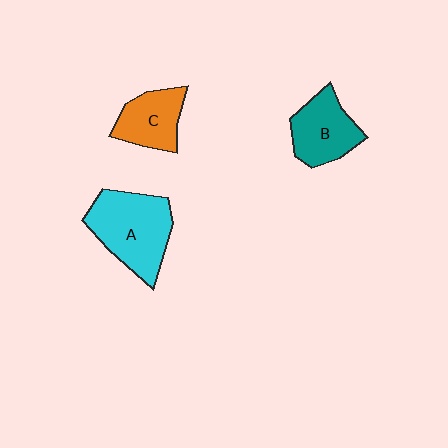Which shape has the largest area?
Shape A (cyan).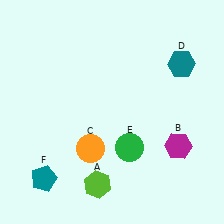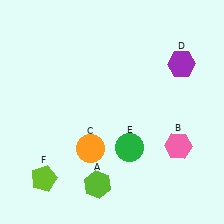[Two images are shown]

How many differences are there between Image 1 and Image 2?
There are 3 differences between the two images.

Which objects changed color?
B changed from magenta to pink. D changed from teal to purple. F changed from teal to lime.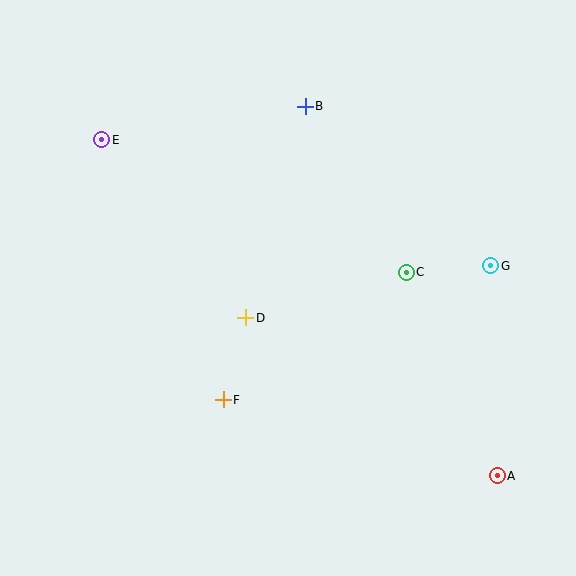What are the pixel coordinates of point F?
Point F is at (223, 400).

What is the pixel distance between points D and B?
The distance between D and B is 220 pixels.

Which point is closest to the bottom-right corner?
Point A is closest to the bottom-right corner.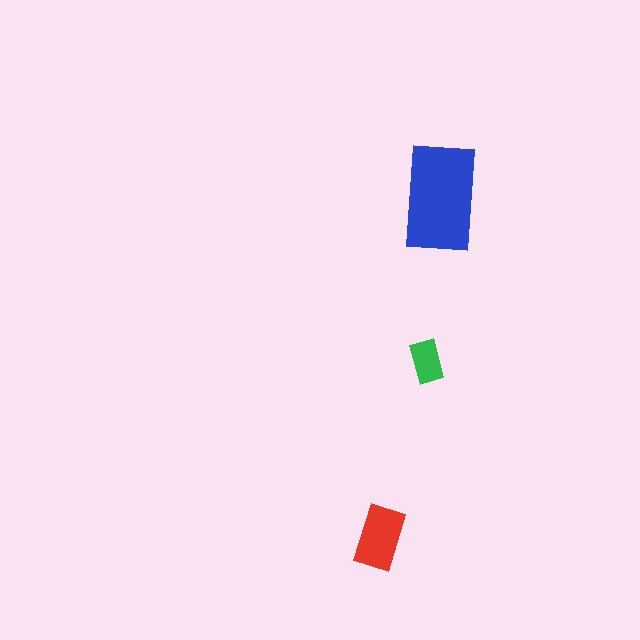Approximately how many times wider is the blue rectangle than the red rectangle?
About 1.5 times wider.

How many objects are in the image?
There are 3 objects in the image.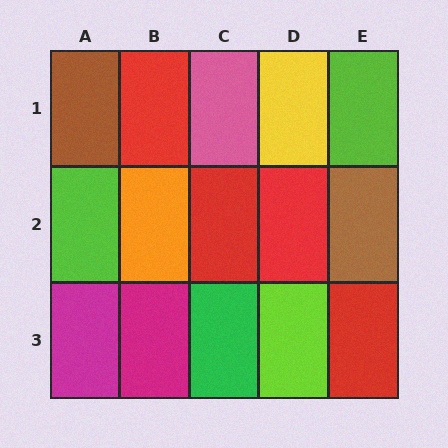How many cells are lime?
3 cells are lime.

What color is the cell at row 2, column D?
Red.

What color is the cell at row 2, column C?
Red.